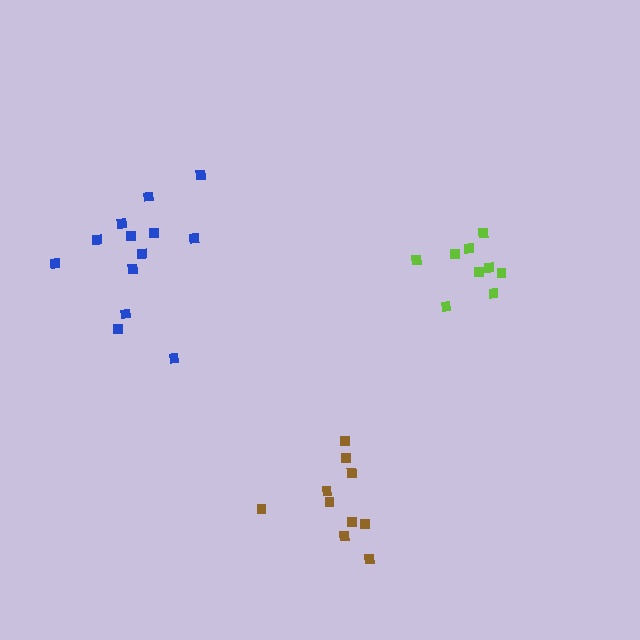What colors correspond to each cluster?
The clusters are colored: brown, lime, blue.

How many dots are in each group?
Group 1: 10 dots, Group 2: 9 dots, Group 3: 13 dots (32 total).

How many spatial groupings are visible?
There are 3 spatial groupings.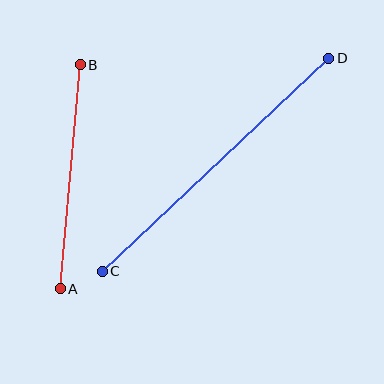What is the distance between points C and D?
The distance is approximately 311 pixels.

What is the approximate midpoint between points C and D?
The midpoint is at approximately (215, 165) pixels.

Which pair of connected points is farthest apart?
Points C and D are farthest apart.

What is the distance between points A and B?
The distance is approximately 225 pixels.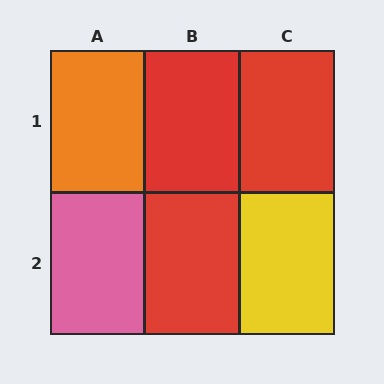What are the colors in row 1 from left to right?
Orange, red, red.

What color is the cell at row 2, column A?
Pink.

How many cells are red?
3 cells are red.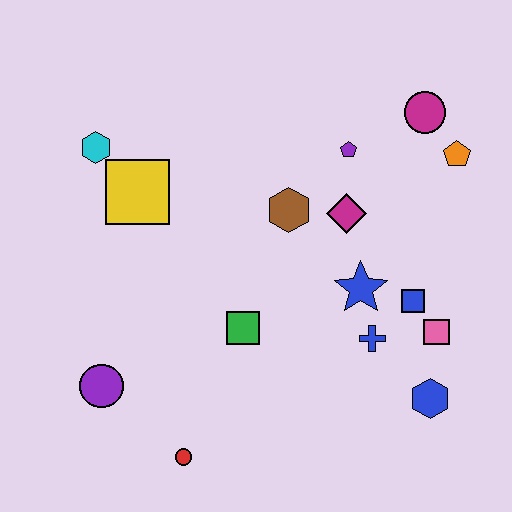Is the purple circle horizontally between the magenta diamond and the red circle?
No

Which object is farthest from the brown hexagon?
The red circle is farthest from the brown hexagon.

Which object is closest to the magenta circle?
The orange pentagon is closest to the magenta circle.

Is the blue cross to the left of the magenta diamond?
No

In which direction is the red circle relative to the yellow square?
The red circle is below the yellow square.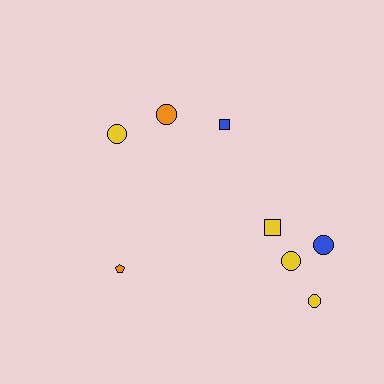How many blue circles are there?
There is 1 blue circle.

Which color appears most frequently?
Yellow, with 4 objects.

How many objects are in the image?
There are 8 objects.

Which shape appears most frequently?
Circle, with 5 objects.